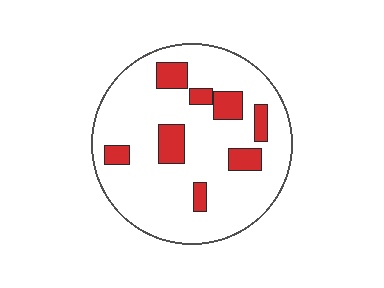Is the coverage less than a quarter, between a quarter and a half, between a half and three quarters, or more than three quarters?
Less than a quarter.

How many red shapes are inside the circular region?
8.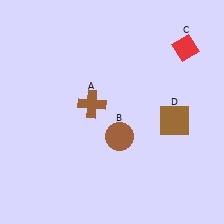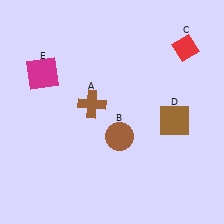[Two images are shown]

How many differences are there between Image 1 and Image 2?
There is 1 difference between the two images.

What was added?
A magenta square (E) was added in Image 2.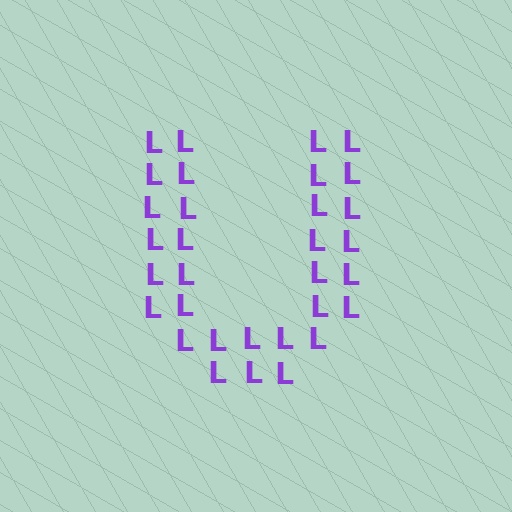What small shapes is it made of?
It is made of small letter L's.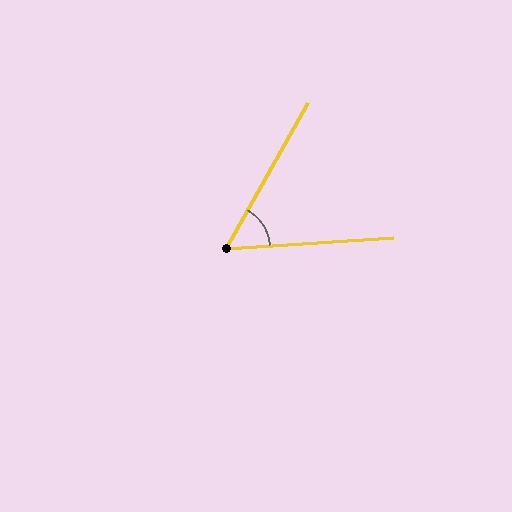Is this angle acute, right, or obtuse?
It is acute.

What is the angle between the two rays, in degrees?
Approximately 57 degrees.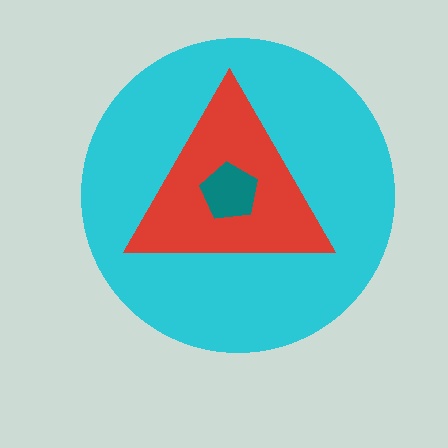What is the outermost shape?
The cyan circle.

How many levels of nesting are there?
3.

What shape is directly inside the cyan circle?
The red triangle.